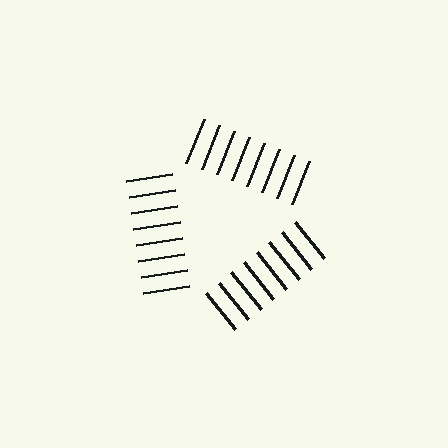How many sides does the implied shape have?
3 sides — the line-ends trace a triangle.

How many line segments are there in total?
24 — 8 along each of the 3 edges.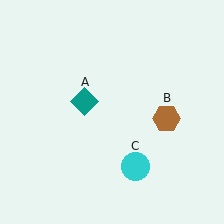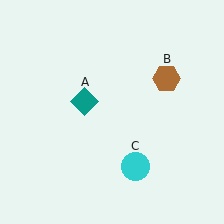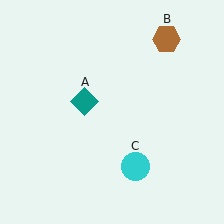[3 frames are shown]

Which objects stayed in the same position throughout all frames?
Teal diamond (object A) and cyan circle (object C) remained stationary.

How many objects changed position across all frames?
1 object changed position: brown hexagon (object B).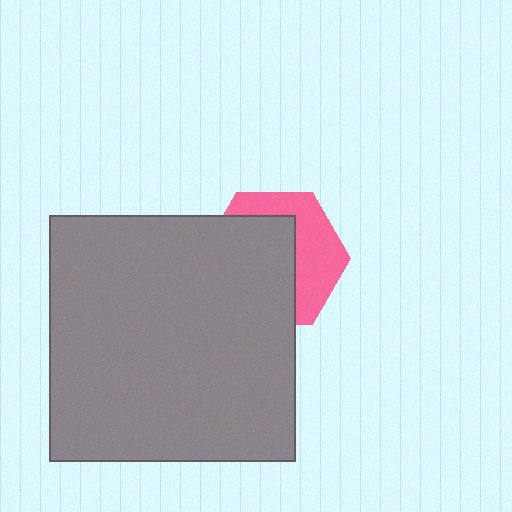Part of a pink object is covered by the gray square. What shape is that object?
It is a hexagon.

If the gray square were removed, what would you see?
You would see the complete pink hexagon.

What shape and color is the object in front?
The object in front is a gray square.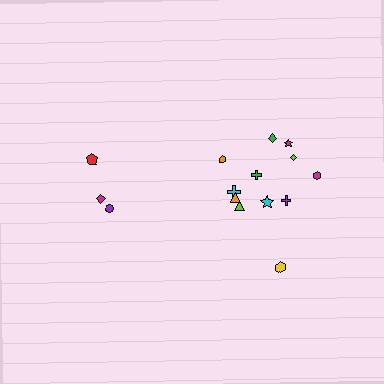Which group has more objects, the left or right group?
The right group.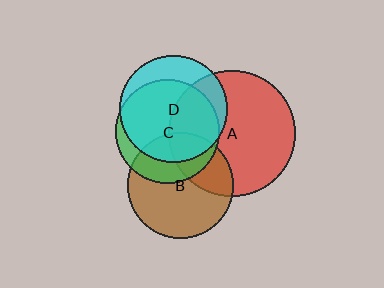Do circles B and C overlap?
Yes.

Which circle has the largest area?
Circle A (red).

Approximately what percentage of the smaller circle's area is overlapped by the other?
Approximately 35%.